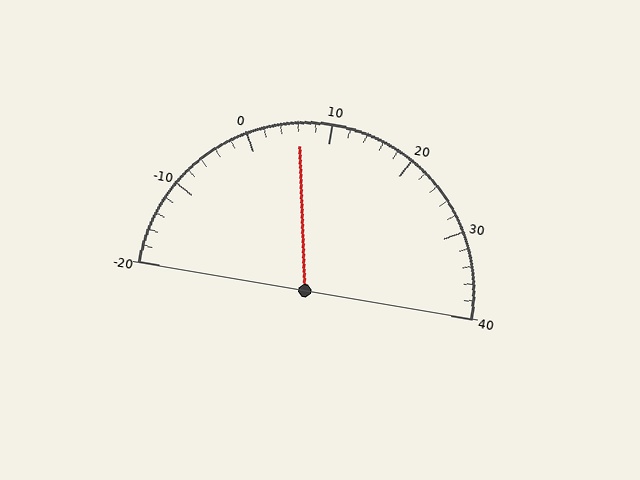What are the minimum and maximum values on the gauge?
The gauge ranges from -20 to 40.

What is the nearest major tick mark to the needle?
The nearest major tick mark is 10.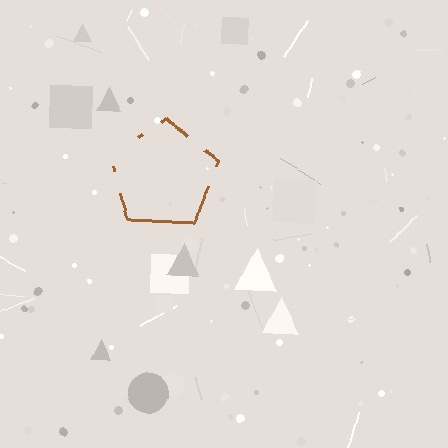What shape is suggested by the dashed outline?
The dashed outline suggests a pentagon.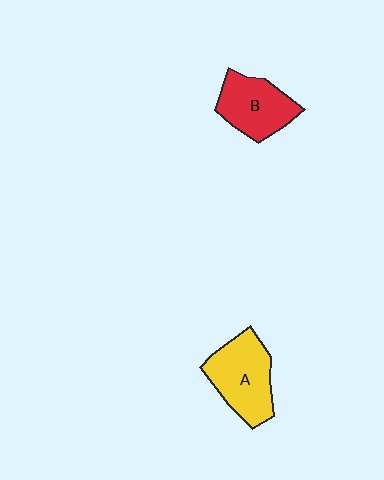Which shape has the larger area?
Shape A (yellow).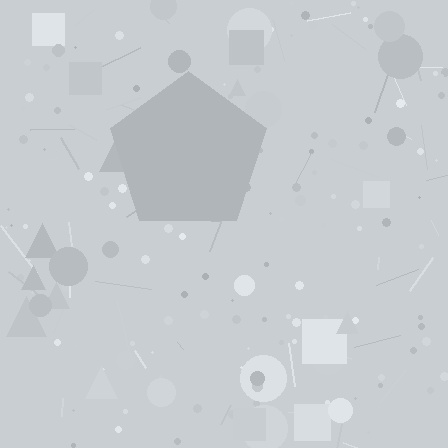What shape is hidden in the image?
A pentagon is hidden in the image.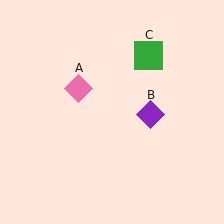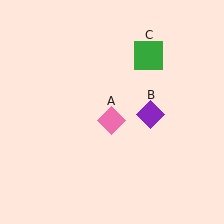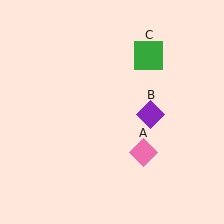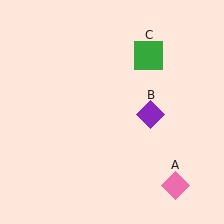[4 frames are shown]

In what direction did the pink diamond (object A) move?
The pink diamond (object A) moved down and to the right.